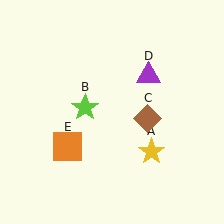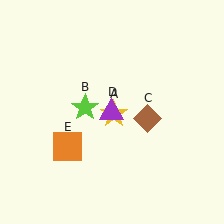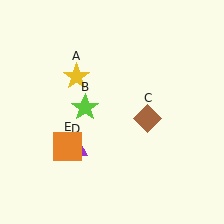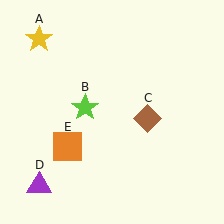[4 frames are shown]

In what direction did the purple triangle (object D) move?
The purple triangle (object D) moved down and to the left.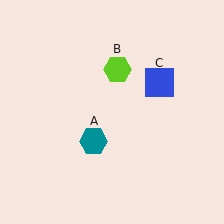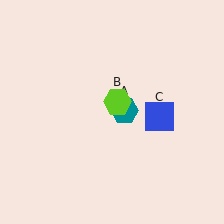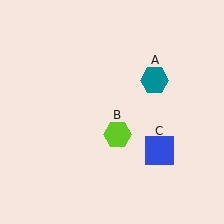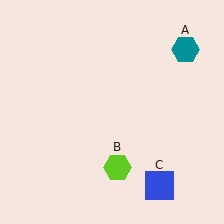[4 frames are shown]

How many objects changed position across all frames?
3 objects changed position: teal hexagon (object A), lime hexagon (object B), blue square (object C).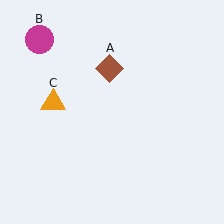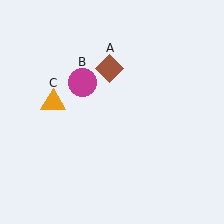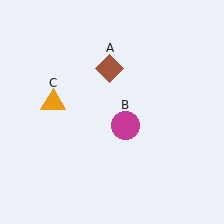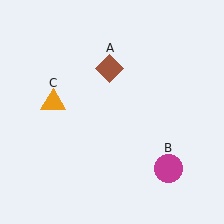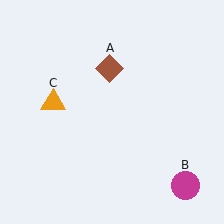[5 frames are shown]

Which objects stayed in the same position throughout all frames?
Brown diamond (object A) and orange triangle (object C) remained stationary.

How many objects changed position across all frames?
1 object changed position: magenta circle (object B).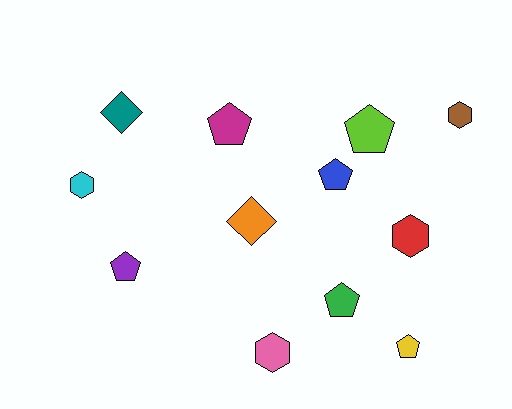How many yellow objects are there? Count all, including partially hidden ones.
There is 1 yellow object.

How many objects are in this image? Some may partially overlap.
There are 12 objects.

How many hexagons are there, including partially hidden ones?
There are 4 hexagons.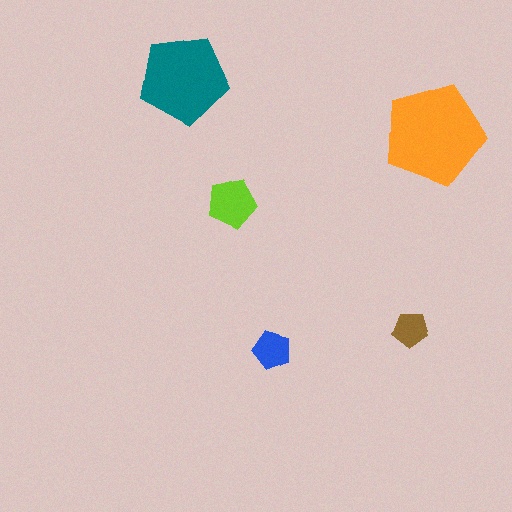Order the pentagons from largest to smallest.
the orange one, the teal one, the lime one, the blue one, the brown one.